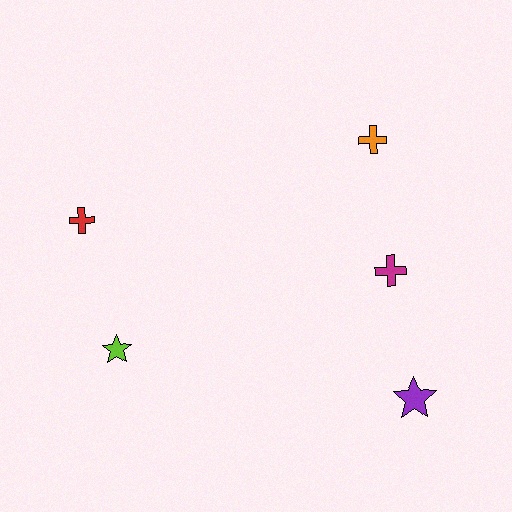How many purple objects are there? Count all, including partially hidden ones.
There is 1 purple object.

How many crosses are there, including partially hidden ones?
There are 3 crosses.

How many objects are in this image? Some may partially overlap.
There are 5 objects.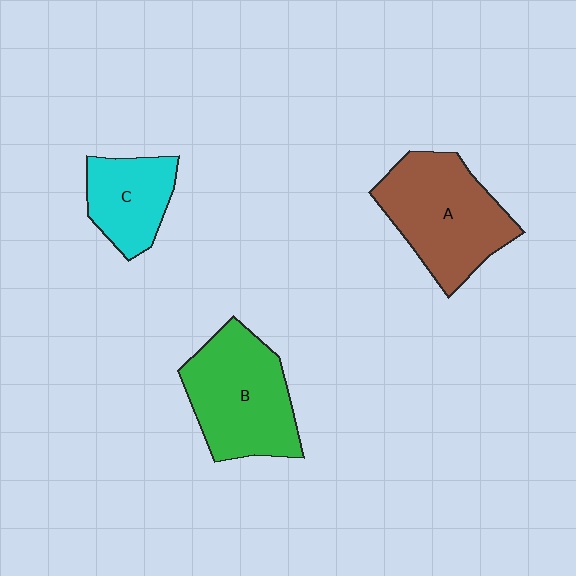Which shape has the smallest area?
Shape C (cyan).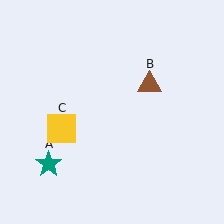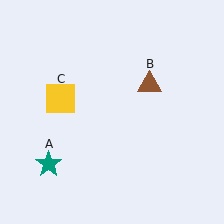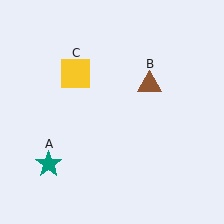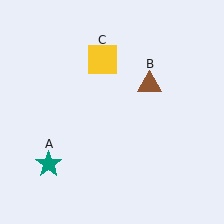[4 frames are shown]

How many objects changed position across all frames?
1 object changed position: yellow square (object C).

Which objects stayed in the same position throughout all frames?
Teal star (object A) and brown triangle (object B) remained stationary.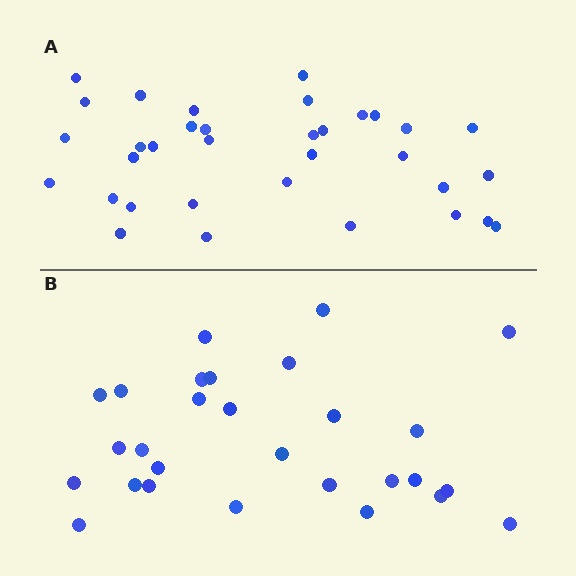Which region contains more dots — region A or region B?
Region A (the top region) has more dots.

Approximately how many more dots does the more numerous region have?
Region A has about 6 more dots than region B.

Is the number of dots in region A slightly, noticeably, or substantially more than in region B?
Region A has only slightly more — the two regions are fairly close. The ratio is roughly 1.2 to 1.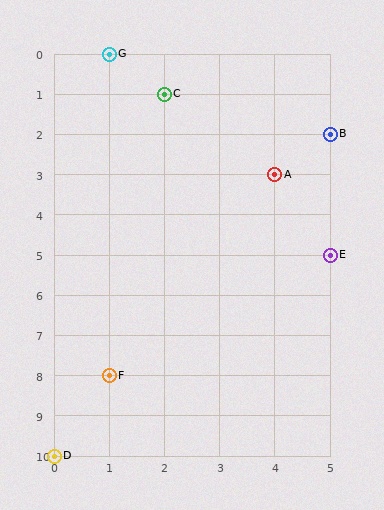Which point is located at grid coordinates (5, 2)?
Point B is at (5, 2).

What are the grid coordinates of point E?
Point E is at grid coordinates (5, 5).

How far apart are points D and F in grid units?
Points D and F are 1 column and 2 rows apart (about 2.2 grid units diagonally).